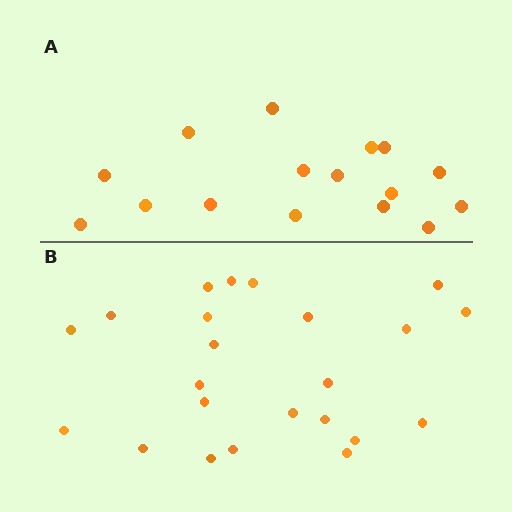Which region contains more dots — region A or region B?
Region B (the bottom region) has more dots.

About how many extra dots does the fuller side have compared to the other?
Region B has roughly 8 or so more dots than region A.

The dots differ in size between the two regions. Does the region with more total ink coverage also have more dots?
No. Region A has more total ink coverage because its dots are larger, but region B actually contains more individual dots. Total area can be misleading — the number of items is what matters here.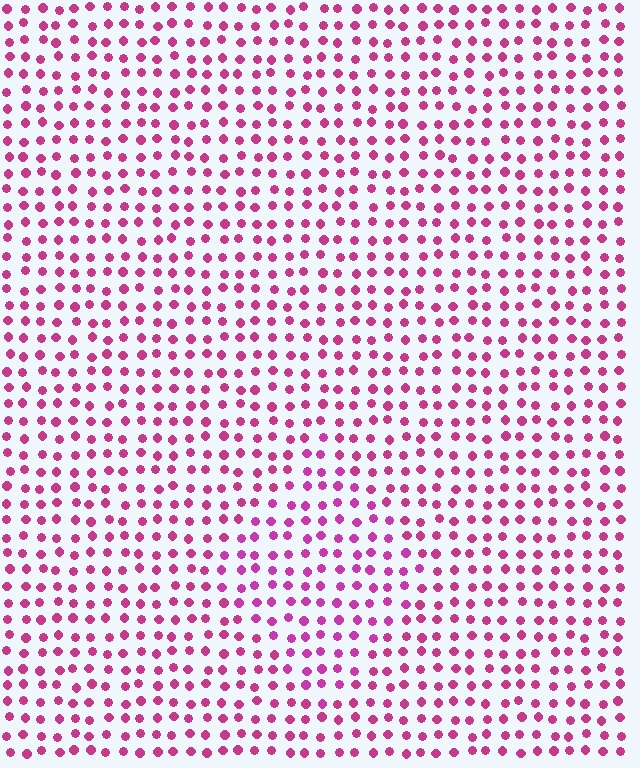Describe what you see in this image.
The image is filled with small magenta elements in a uniform arrangement. A diamond-shaped region is visible where the elements are tinted to a slightly different hue, forming a subtle color boundary.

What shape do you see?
I see a diamond.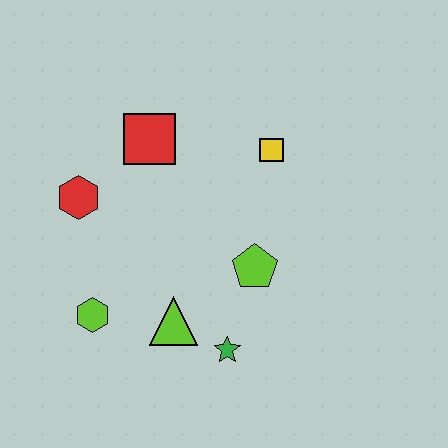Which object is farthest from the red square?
The green star is farthest from the red square.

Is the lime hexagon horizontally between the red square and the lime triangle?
No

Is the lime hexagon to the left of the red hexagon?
No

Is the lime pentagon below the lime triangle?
No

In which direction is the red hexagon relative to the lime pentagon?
The red hexagon is to the left of the lime pentagon.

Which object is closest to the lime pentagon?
The green star is closest to the lime pentagon.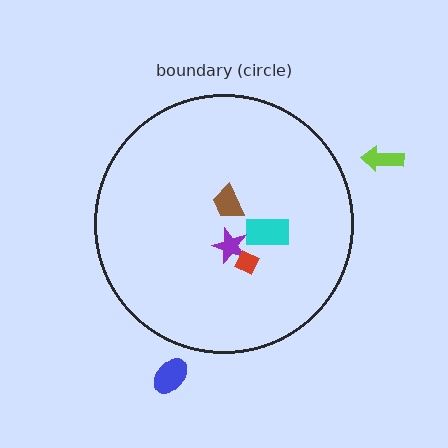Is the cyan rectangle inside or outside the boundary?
Inside.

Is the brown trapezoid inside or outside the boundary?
Inside.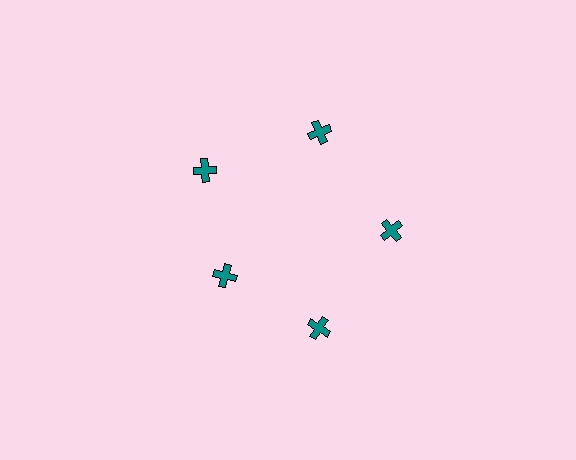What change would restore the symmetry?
The symmetry would be restored by moving it outward, back onto the ring so that all 5 crosses sit at equal angles and equal distance from the center.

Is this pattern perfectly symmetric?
No. The 5 teal crosses are arranged in a ring, but one element near the 8 o'clock position is pulled inward toward the center, breaking the 5-fold rotational symmetry.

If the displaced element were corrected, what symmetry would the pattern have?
It would have 5-fold rotational symmetry — the pattern would map onto itself every 72 degrees.